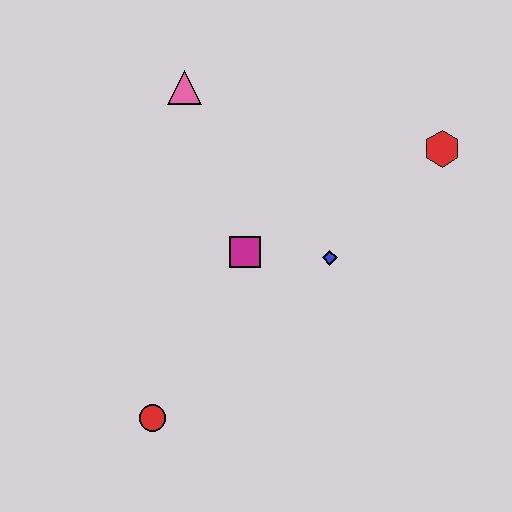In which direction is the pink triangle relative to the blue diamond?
The pink triangle is above the blue diamond.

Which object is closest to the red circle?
The magenta square is closest to the red circle.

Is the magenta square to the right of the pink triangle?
Yes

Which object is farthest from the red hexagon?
The red circle is farthest from the red hexagon.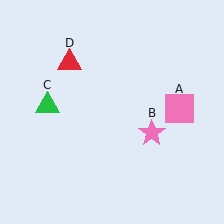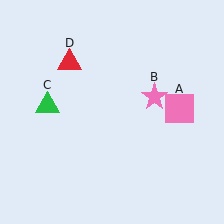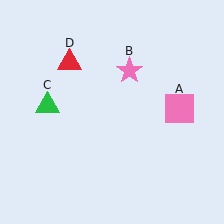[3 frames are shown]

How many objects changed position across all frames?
1 object changed position: pink star (object B).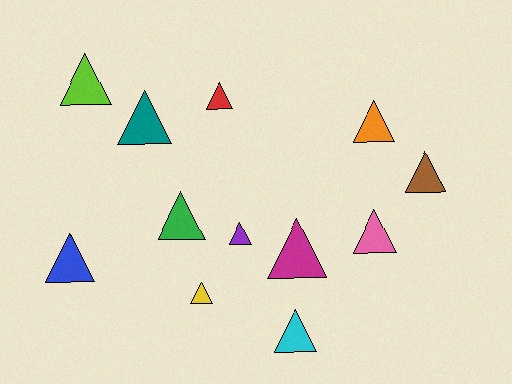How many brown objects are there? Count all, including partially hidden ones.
There is 1 brown object.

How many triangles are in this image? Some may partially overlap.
There are 12 triangles.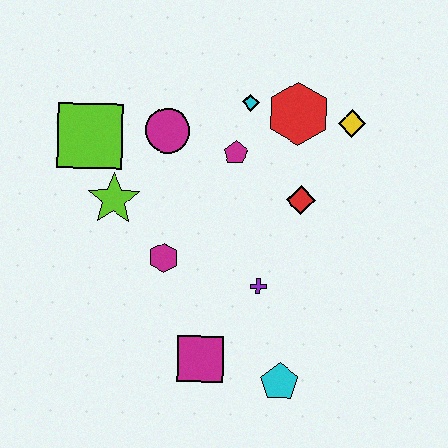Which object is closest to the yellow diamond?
The red hexagon is closest to the yellow diamond.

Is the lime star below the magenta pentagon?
Yes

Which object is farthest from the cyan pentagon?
The lime square is farthest from the cyan pentagon.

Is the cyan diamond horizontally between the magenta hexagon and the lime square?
No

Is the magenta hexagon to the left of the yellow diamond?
Yes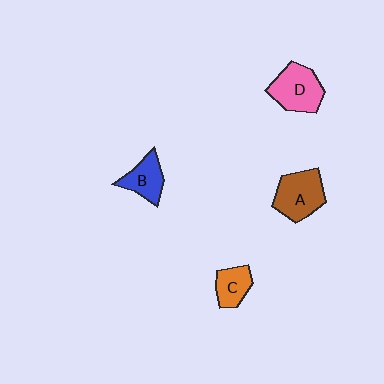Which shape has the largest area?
Shape D (pink).